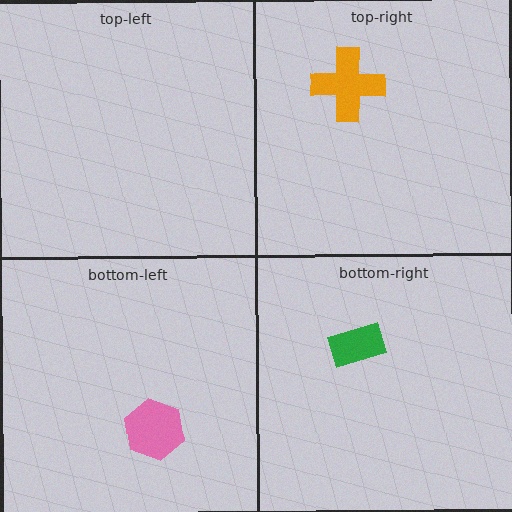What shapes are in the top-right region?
The orange cross.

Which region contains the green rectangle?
The bottom-right region.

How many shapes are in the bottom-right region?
1.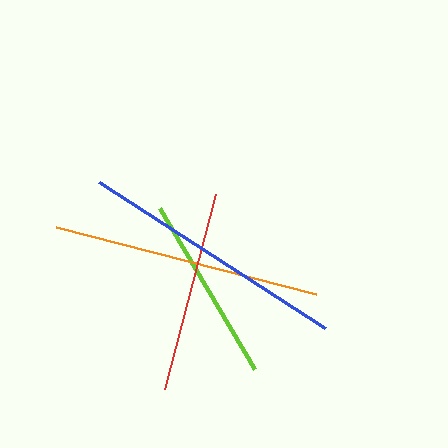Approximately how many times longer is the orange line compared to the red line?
The orange line is approximately 1.3 times the length of the red line.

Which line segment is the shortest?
The lime line is the shortest at approximately 187 pixels.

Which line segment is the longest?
The blue line is the longest at approximately 268 pixels.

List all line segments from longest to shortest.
From longest to shortest: blue, orange, red, lime.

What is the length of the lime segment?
The lime segment is approximately 187 pixels long.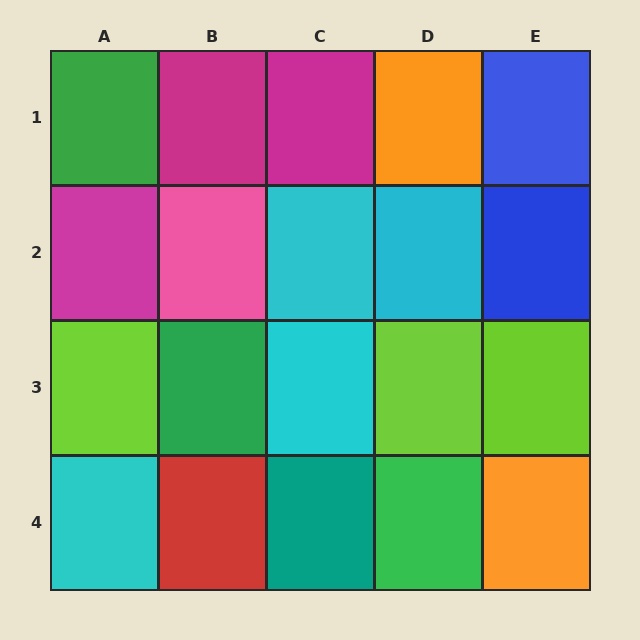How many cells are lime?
3 cells are lime.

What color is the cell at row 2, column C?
Cyan.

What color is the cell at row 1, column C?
Magenta.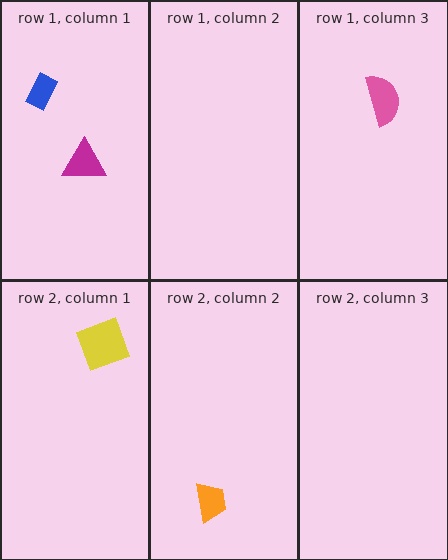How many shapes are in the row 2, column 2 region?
1.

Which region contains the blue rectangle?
The row 1, column 1 region.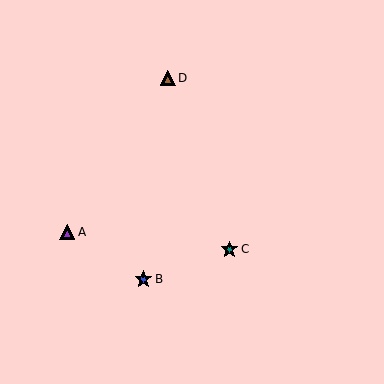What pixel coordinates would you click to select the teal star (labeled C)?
Click at (229, 249) to select the teal star C.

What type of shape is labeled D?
Shape D is a brown triangle.